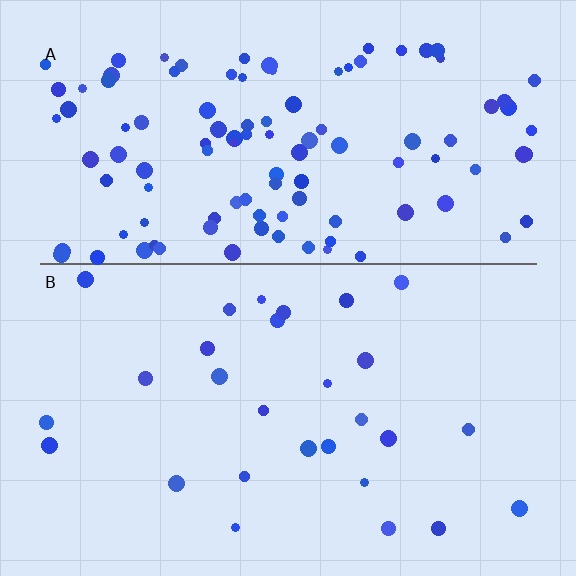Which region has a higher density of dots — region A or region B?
A (the top).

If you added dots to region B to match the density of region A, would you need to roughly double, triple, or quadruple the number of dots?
Approximately quadruple.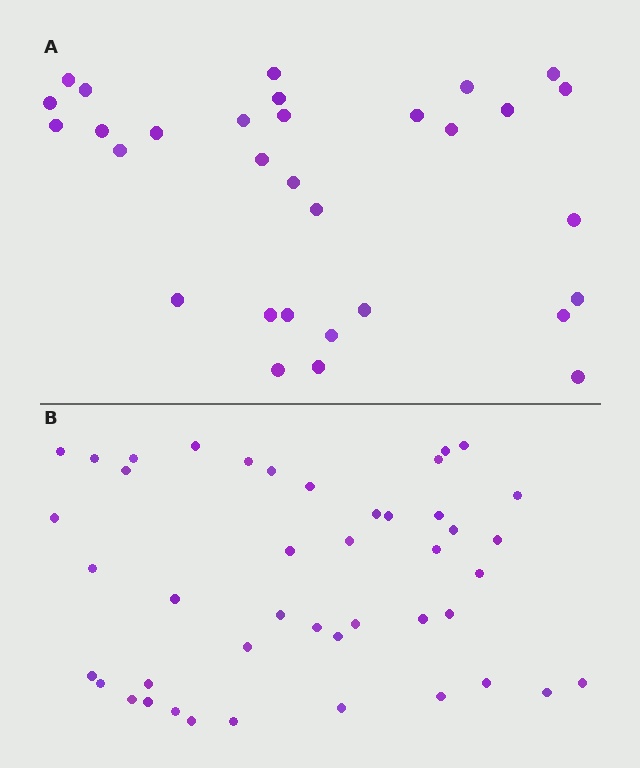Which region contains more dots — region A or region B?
Region B (the bottom region) has more dots.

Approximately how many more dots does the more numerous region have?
Region B has approximately 15 more dots than region A.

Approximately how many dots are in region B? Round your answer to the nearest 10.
About 40 dots. (The exact count is 44, which rounds to 40.)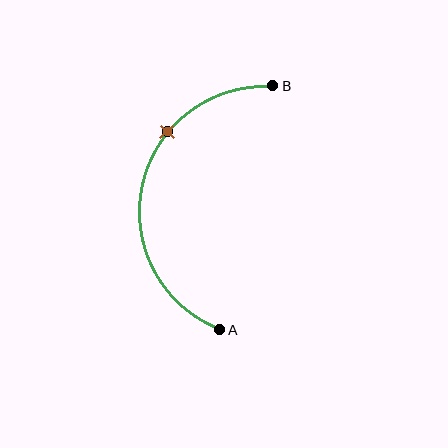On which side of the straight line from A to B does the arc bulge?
The arc bulges to the left of the straight line connecting A and B.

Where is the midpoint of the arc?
The arc midpoint is the point on the curve farthest from the straight line joining A and B. It sits to the left of that line.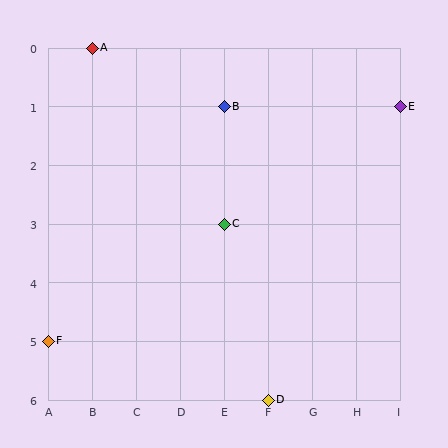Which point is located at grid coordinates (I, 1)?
Point E is at (I, 1).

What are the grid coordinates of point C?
Point C is at grid coordinates (E, 3).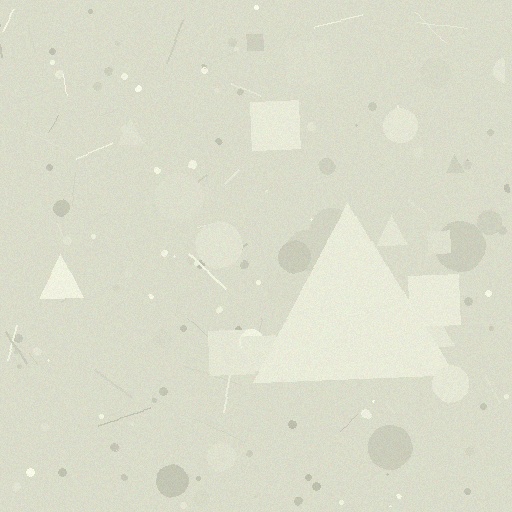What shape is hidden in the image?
A triangle is hidden in the image.